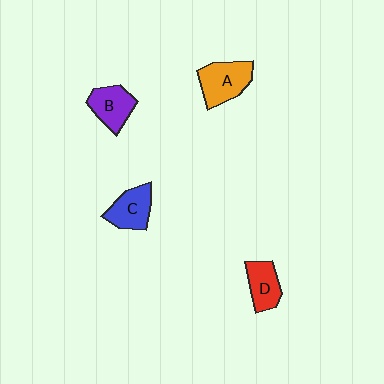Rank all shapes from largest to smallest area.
From largest to smallest: A (orange), C (blue), B (purple), D (red).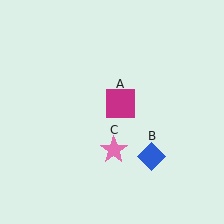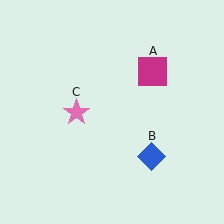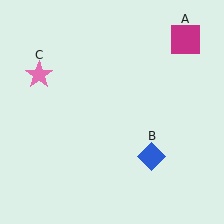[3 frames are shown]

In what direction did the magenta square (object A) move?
The magenta square (object A) moved up and to the right.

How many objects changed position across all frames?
2 objects changed position: magenta square (object A), pink star (object C).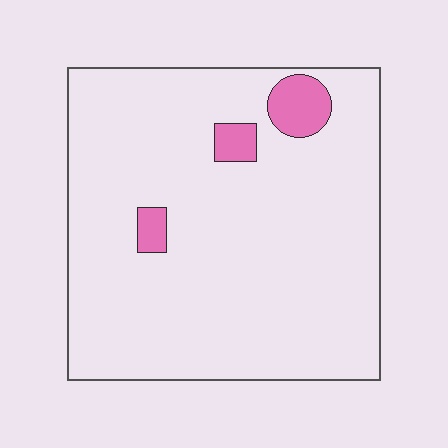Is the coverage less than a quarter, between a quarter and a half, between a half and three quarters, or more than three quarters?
Less than a quarter.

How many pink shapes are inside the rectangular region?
3.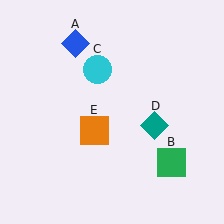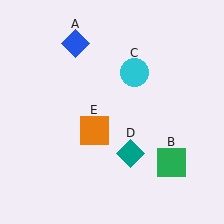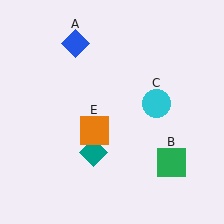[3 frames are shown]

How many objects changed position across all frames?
2 objects changed position: cyan circle (object C), teal diamond (object D).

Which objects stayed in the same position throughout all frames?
Blue diamond (object A) and green square (object B) and orange square (object E) remained stationary.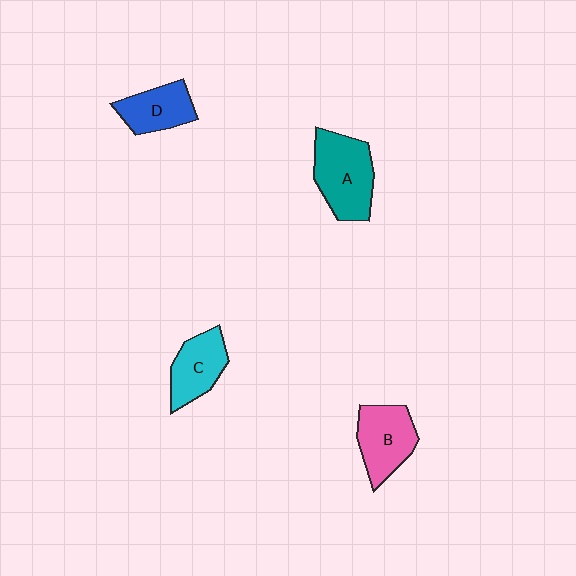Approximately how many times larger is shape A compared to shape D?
Approximately 1.5 times.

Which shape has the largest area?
Shape A (teal).